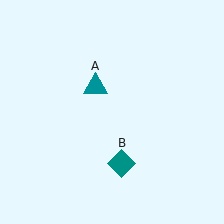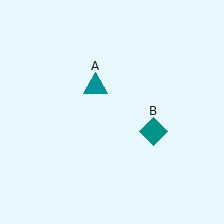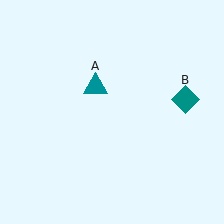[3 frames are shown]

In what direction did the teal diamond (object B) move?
The teal diamond (object B) moved up and to the right.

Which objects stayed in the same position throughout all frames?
Teal triangle (object A) remained stationary.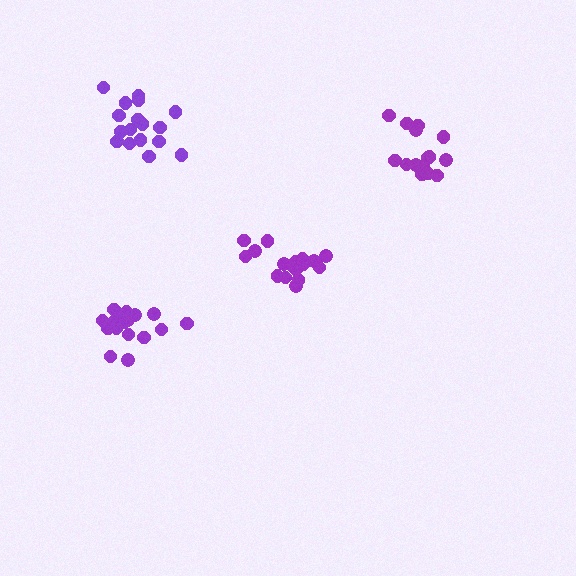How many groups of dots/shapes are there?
There are 4 groups.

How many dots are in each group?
Group 1: 18 dots, Group 2: 17 dots, Group 3: 15 dots, Group 4: 18 dots (68 total).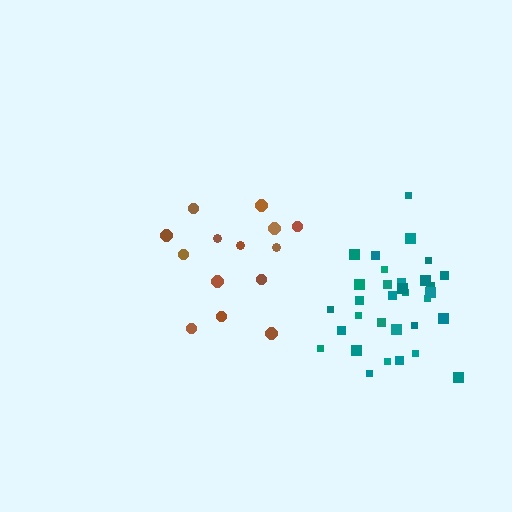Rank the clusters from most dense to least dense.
teal, brown.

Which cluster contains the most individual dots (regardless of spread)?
Teal (32).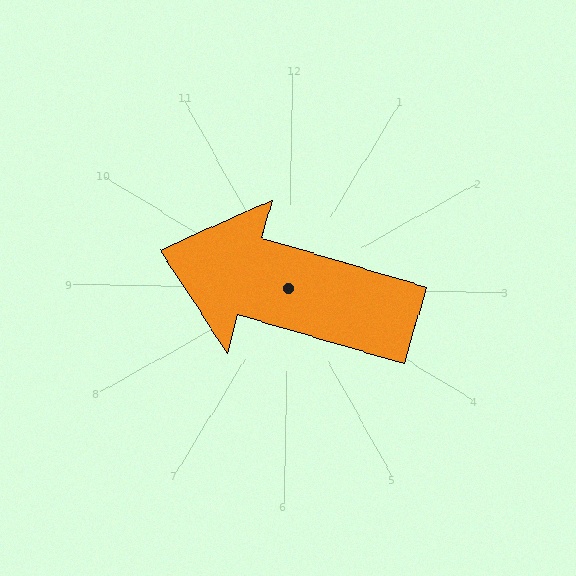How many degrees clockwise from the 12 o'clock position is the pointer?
Approximately 285 degrees.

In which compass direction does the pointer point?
West.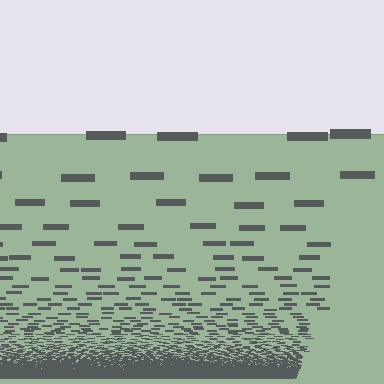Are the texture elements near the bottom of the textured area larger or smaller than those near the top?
Smaller. The gradient is inverted — elements near the bottom are smaller and denser.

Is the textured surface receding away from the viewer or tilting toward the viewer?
The surface appears to tilt toward the viewer. Texture elements get larger and sparser toward the top.